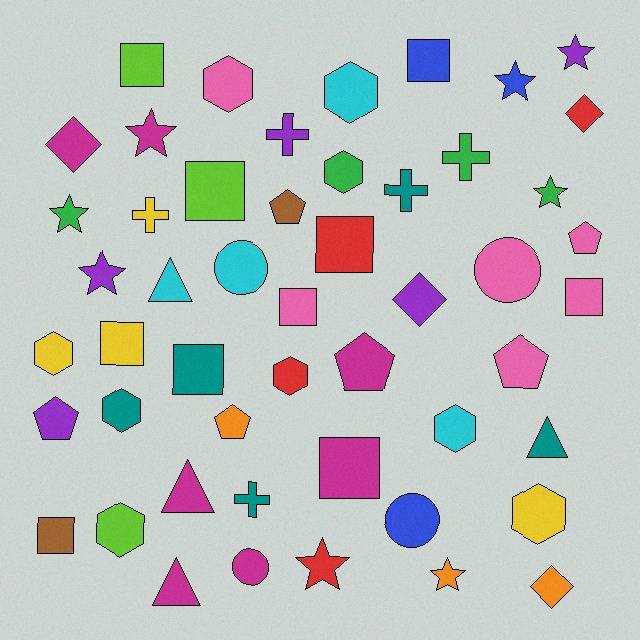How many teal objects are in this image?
There are 5 teal objects.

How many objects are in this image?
There are 50 objects.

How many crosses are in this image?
There are 5 crosses.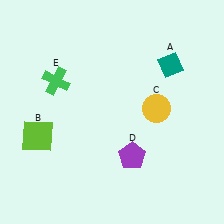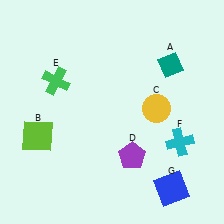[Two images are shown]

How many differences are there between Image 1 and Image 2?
There are 2 differences between the two images.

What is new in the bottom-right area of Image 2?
A blue square (G) was added in the bottom-right area of Image 2.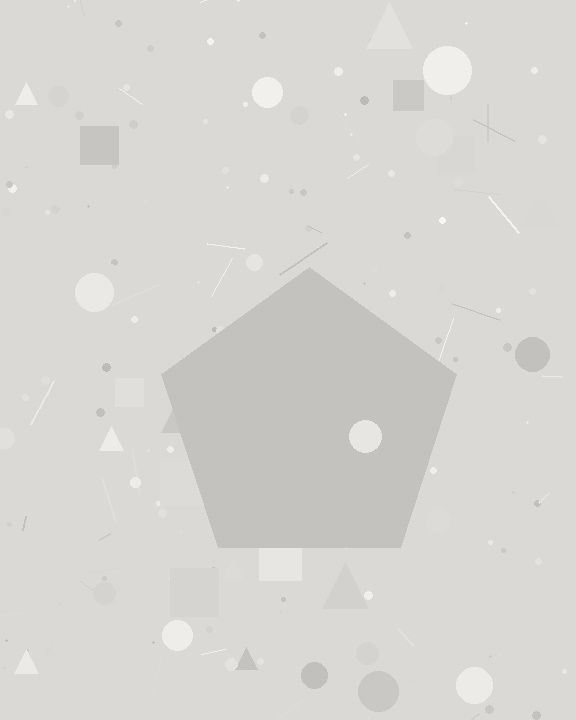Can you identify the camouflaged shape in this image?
The camouflaged shape is a pentagon.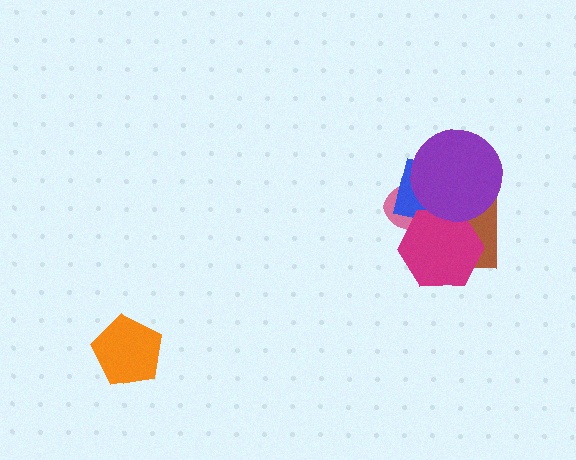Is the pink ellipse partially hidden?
Yes, it is partially covered by another shape.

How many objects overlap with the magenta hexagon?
4 objects overlap with the magenta hexagon.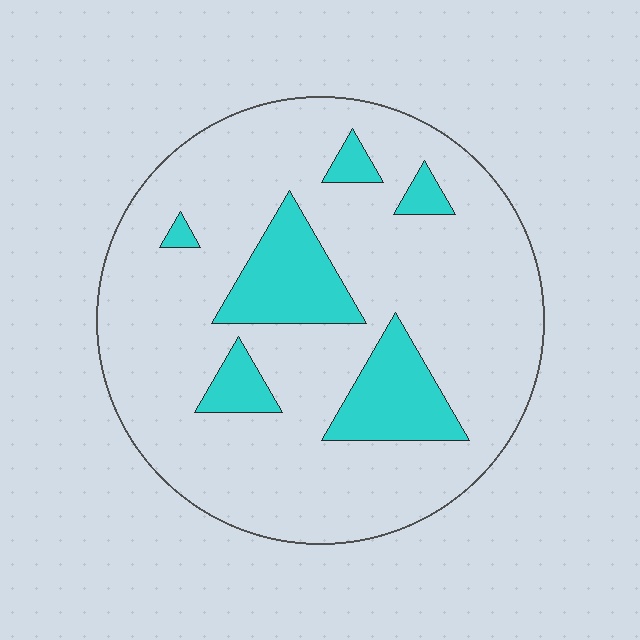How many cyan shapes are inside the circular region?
6.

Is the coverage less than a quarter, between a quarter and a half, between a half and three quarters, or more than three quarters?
Less than a quarter.